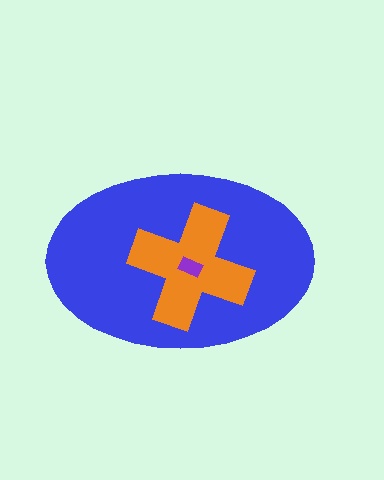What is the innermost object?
The purple rectangle.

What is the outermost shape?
The blue ellipse.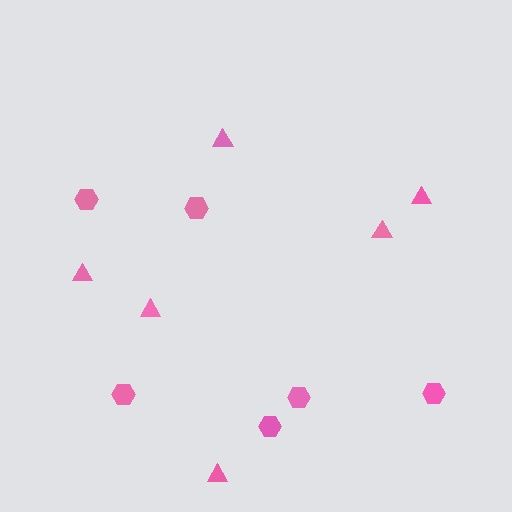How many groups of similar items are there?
There are 2 groups: one group of triangles (6) and one group of hexagons (6).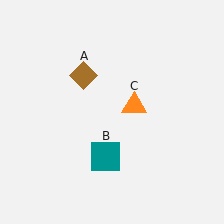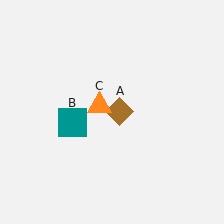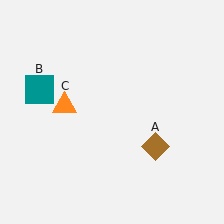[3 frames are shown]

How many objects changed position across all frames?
3 objects changed position: brown diamond (object A), teal square (object B), orange triangle (object C).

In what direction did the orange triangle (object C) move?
The orange triangle (object C) moved left.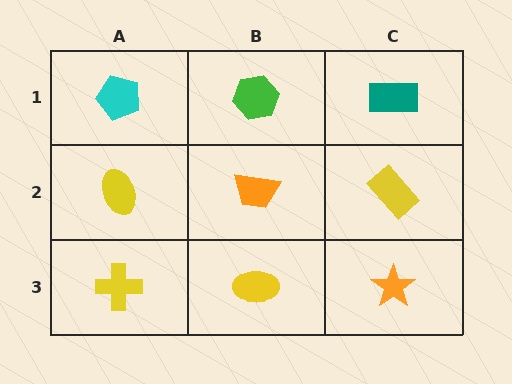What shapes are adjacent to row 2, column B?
A green hexagon (row 1, column B), a yellow ellipse (row 3, column B), a yellow ellipse (row 2, column A), a yellow rectangle (row 2, column C).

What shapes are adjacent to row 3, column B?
An orange trapezoid (row 2, column B), a yellow cross (row 3, column A), an orange star (row 3, column C).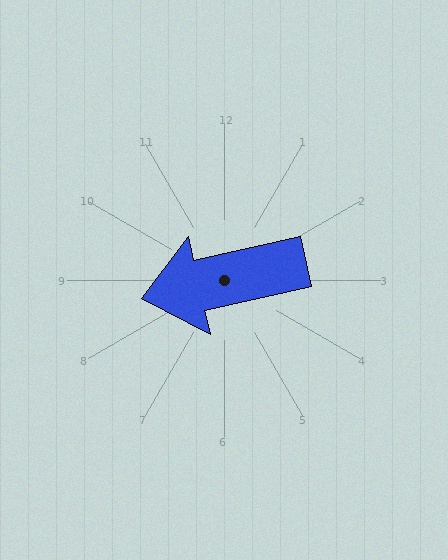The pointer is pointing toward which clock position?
Roughly 9 o'clock.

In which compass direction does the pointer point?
West.